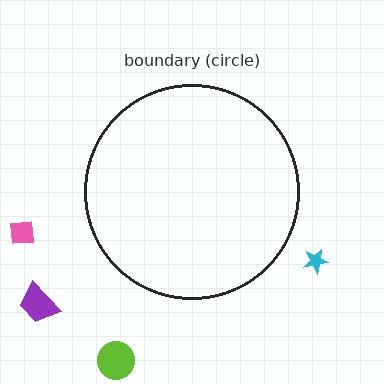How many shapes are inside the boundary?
0 inside, 4 outside.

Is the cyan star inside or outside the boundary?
Outside.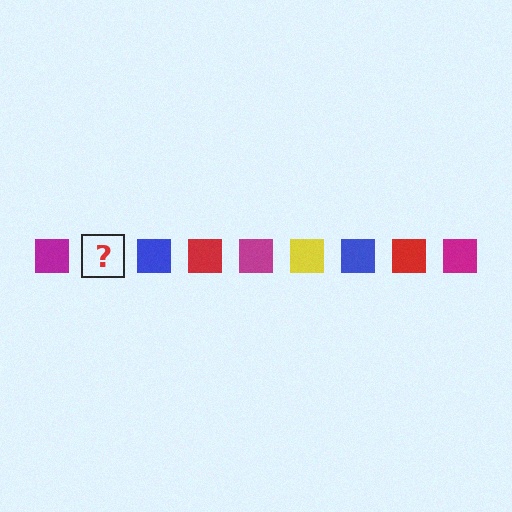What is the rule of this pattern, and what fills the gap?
The rule is that the pattern cycles through magenta, yellow, blue, red squares. The gap should be filled with a yellow square.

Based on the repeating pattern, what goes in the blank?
The blank should be a yellow square.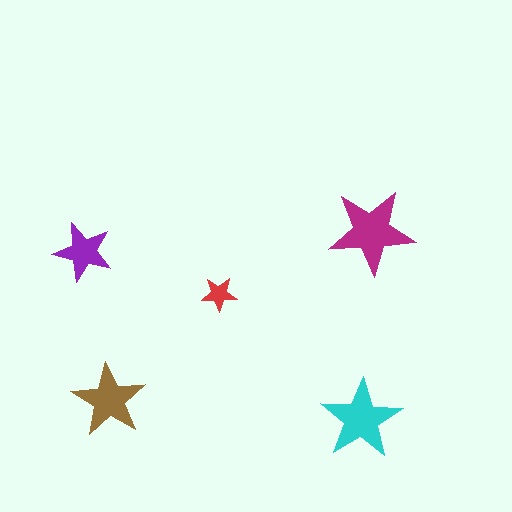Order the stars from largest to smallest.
the magenta one, the cyan one, the brown one, the purple one, the red one.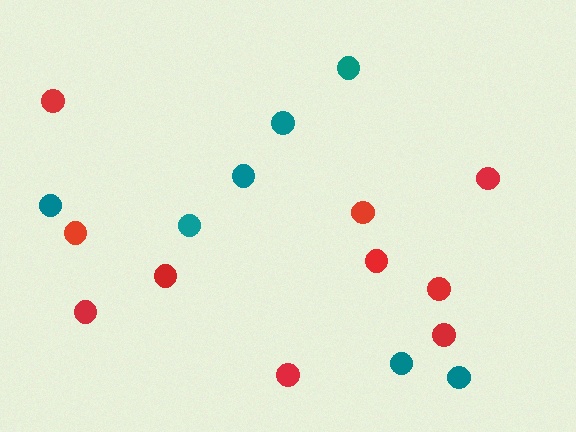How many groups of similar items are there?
There are 2 groups: one group of teal circles (7) and one group of red circles (10).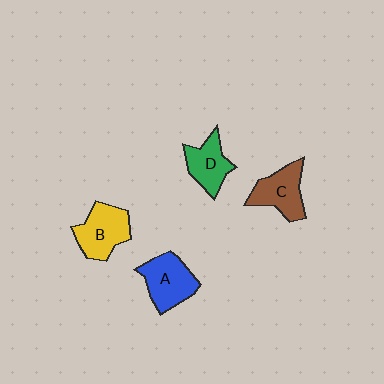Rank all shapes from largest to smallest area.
From largest to smallest: A (blue), B (yellow), C (brown), D (green).